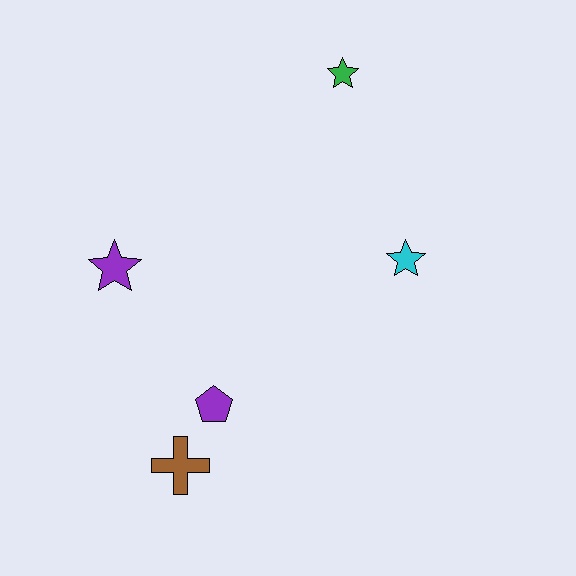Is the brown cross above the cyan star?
No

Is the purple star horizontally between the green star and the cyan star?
No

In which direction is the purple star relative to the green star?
The purple star is to the left of the green star.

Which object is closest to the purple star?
The purple pentagon is closest to the purple star.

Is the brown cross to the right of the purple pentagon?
No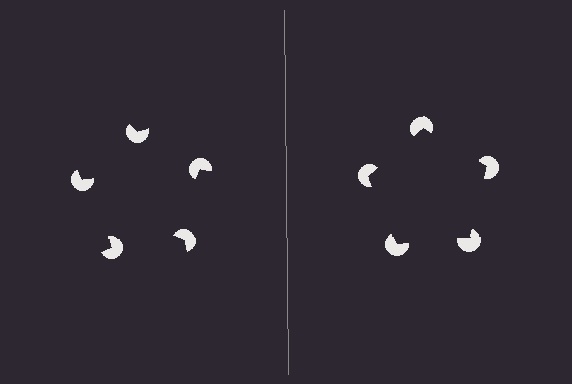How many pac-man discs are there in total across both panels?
10 — 5 on each side.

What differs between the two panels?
The pac-man discs are positioned identically on both sides; only the wedge orientations differ. On the right they align to a pentagon; on the left they are misaligned.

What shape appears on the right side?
An illusory pentagon.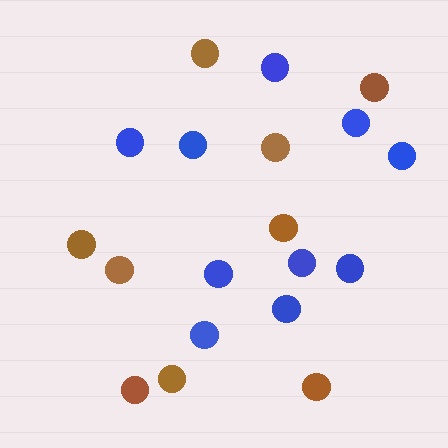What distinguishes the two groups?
There are 2 groups: one group of blue circles (10) and one group of brown circles (9).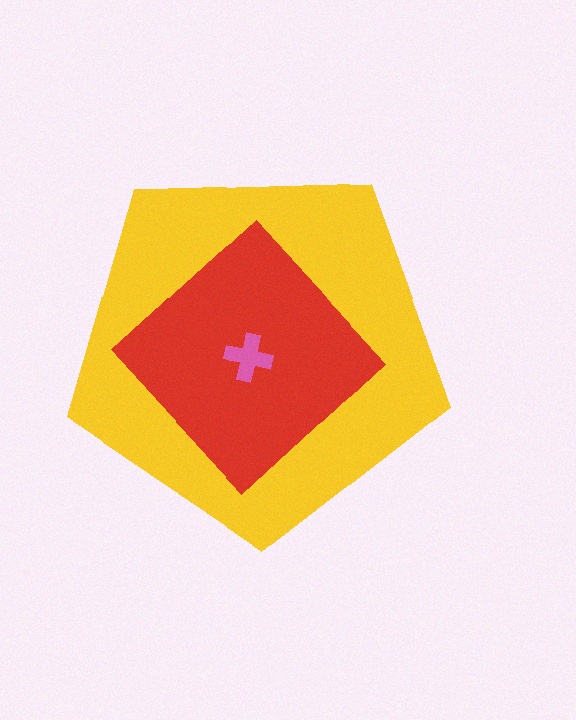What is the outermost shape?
The yellow pentagon.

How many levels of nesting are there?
3.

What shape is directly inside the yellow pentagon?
The red diamond.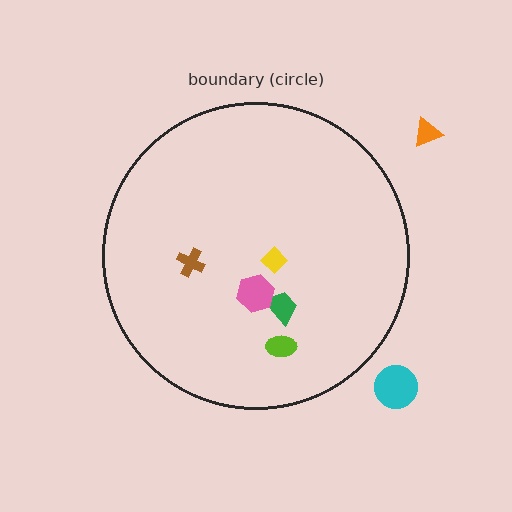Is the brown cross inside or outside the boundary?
Inside.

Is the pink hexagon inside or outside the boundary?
Inside.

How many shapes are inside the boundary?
5 inside, 2 outside.